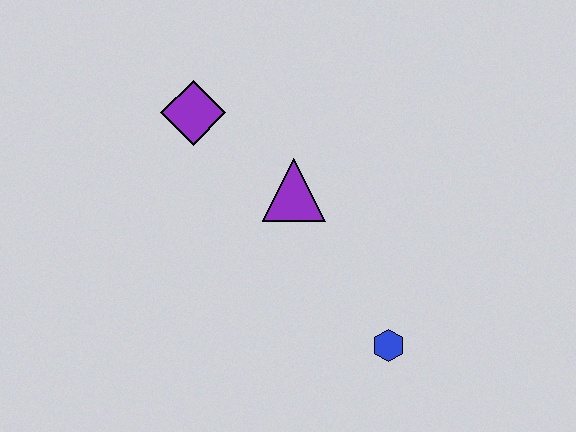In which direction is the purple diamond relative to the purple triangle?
The purple diamond is to the left of the purple triangle.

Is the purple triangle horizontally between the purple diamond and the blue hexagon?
Yes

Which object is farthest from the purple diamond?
The blue hexagon is farthest from the purple diamond.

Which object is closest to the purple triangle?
The purple diamond is closest to the purple triangle.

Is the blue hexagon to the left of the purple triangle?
No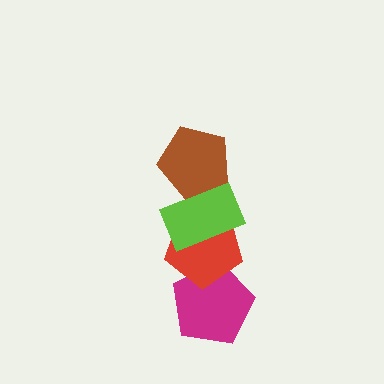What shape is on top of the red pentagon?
The lime rectangle is on top of the red pentagon.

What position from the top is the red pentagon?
The red pentagon is 3rd from the top.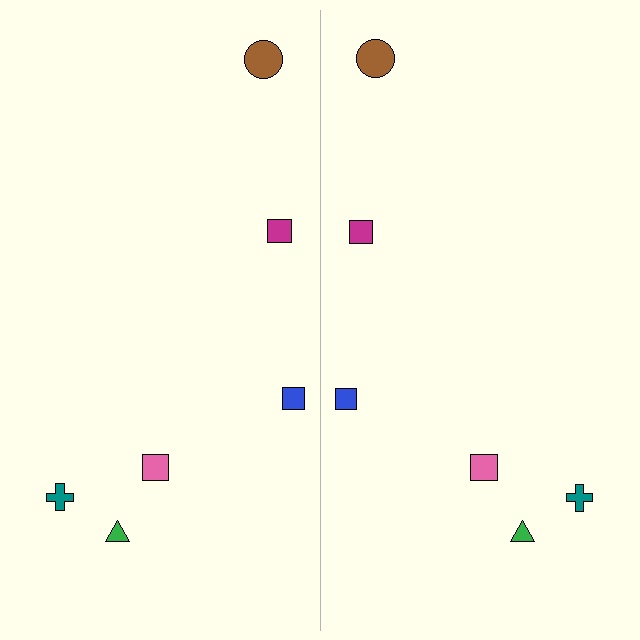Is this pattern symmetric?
Yes, this pattern has bilateral (reflection) symmetry.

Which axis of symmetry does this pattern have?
The pattern has a vertical axis of symmetry running through the center of the image.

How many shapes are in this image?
There are 12 shapes in this image.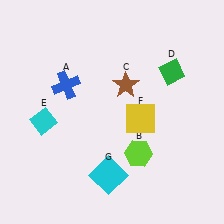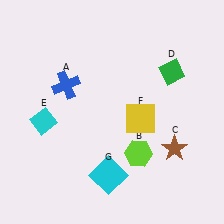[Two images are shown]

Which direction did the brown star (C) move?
The brown star (C) moved down.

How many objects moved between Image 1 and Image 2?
1 object moved between the two images.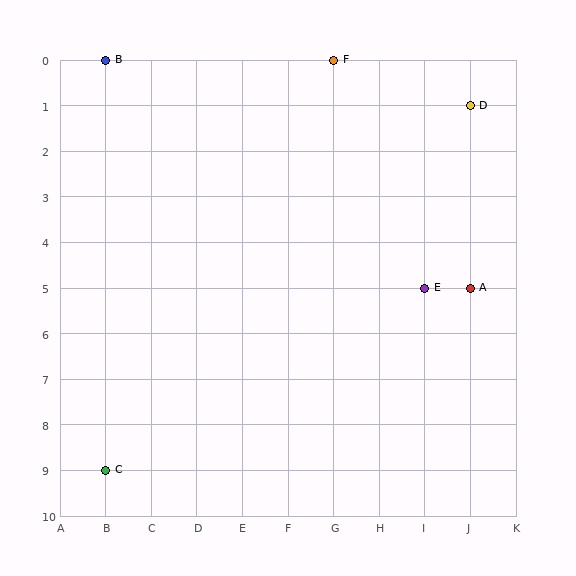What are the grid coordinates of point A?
Point A is at grid coordinates (J, 5).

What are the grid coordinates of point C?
Point C is at grid coordinates (B, 9).